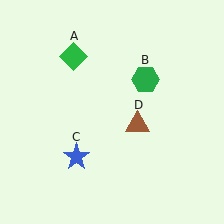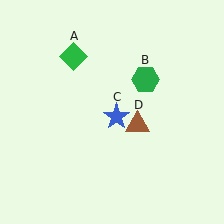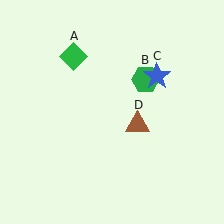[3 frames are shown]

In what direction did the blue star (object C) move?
The blue star (object C) moved up and to the right.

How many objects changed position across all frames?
1 object changed position: blue star (object C).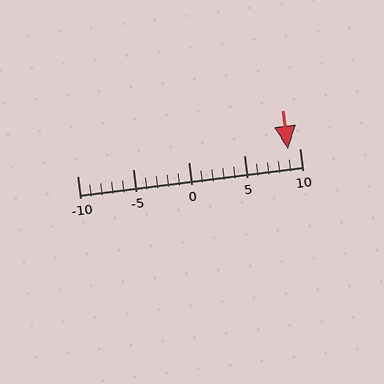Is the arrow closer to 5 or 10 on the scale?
The arrow is closer to 10.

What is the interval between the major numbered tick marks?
The major tick marks are spaced 5 units apart.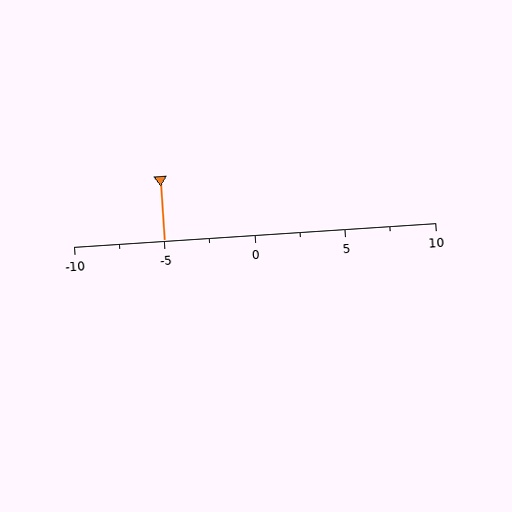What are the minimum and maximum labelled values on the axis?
The axis runs from -10 to 10.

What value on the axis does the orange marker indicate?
The marker indicates approximately -5.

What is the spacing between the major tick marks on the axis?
The major ticks are spaced 5 apart.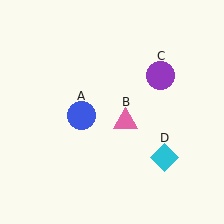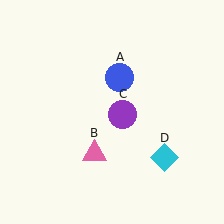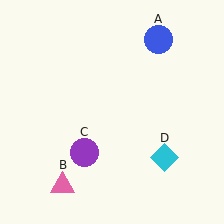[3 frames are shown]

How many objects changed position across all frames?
3 objects changed position: blue circle (object A), pink triangle (object B), purple circle (object C).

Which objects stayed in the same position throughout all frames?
Cyan diamond (object D) remained stationary.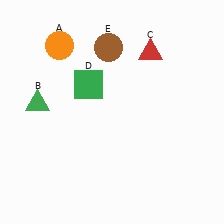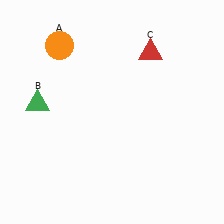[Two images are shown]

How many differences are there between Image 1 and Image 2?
There are 2 differences between the two images.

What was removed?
The green square (D), the brown circle (E) were removed in Image 2.